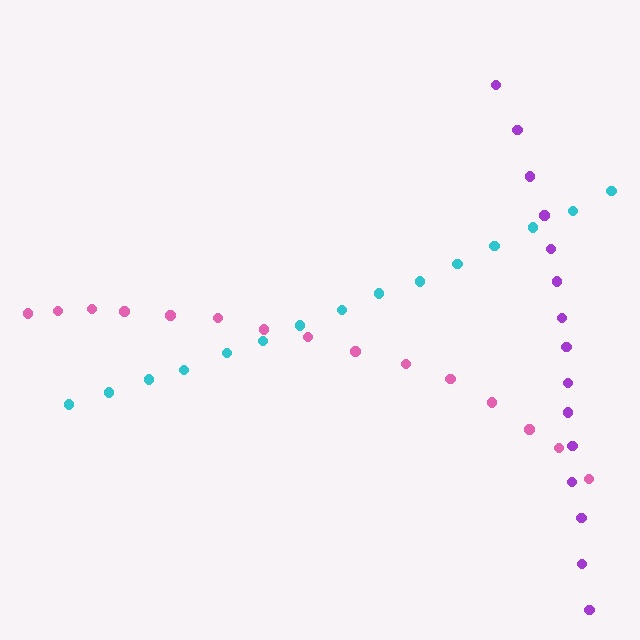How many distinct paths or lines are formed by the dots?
There are 3 distinct paths.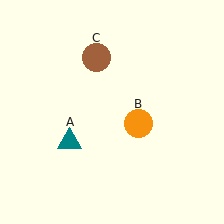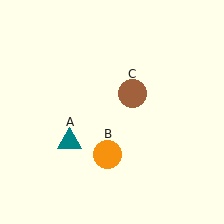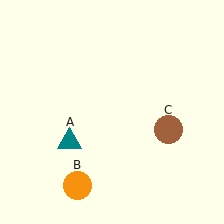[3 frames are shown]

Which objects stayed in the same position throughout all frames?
Teal triangle (object A) remained stationary.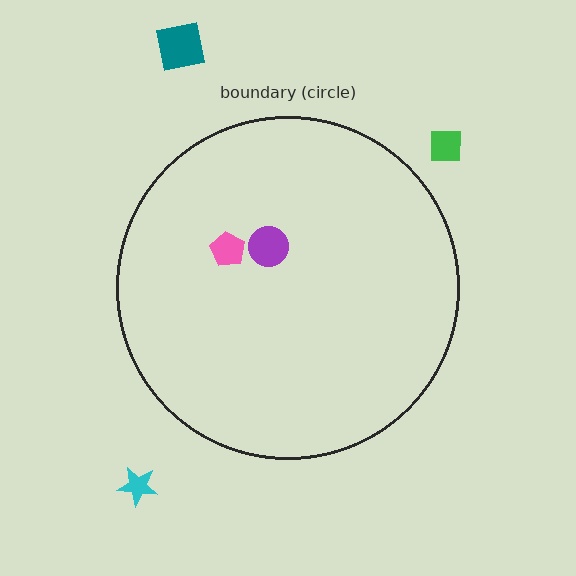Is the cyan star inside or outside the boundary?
Outside.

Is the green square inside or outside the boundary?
Outside.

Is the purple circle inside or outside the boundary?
Inside.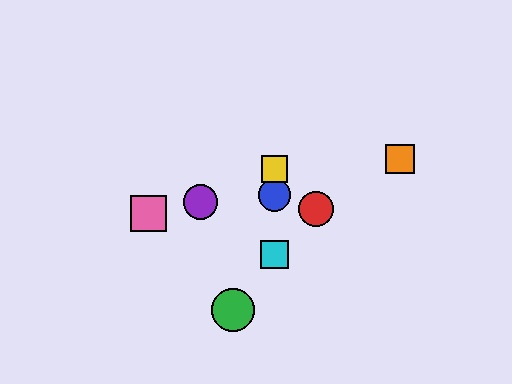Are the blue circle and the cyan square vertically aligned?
Yes, both are at x≈275.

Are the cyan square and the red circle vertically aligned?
No, the cyan square is at x≈275 and the red circle is at x≈316.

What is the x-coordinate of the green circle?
The green circle is at x≈233.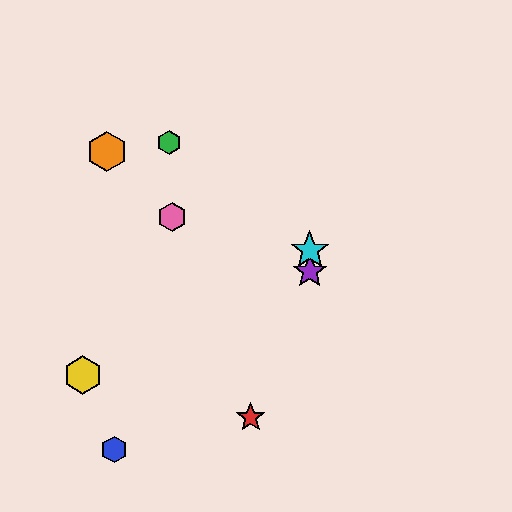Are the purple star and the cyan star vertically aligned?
Yes, both are at x≈310.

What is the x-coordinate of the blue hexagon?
The blue hexagon is at x≈114.